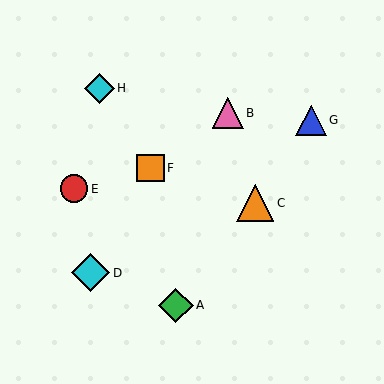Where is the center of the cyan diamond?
The center of the cyan diamond is at (99, 88).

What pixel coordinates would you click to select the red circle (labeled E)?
Click at (74, 189) to select the red circle E.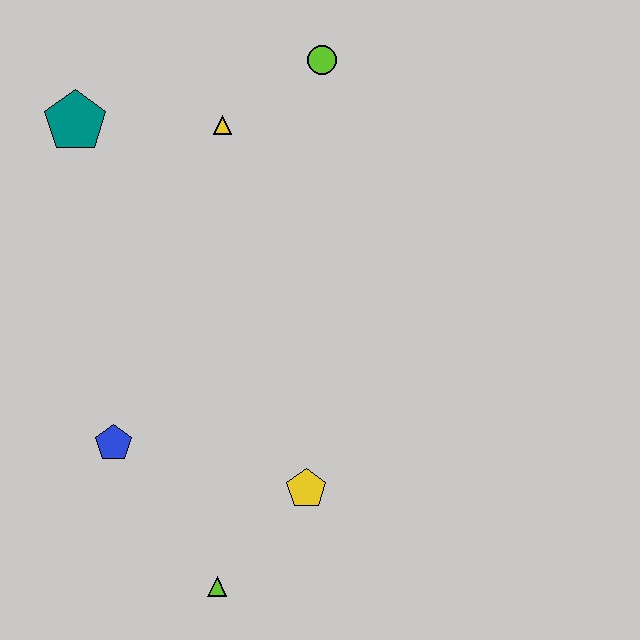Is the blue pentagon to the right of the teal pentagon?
Yes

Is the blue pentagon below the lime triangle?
No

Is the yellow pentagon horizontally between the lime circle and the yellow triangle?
Yes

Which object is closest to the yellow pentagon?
The lime triangle is closest to the yellow pentagon.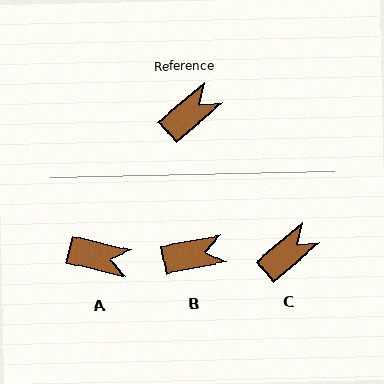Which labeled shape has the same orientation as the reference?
C.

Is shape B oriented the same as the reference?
No, it is off by about 30 degrees.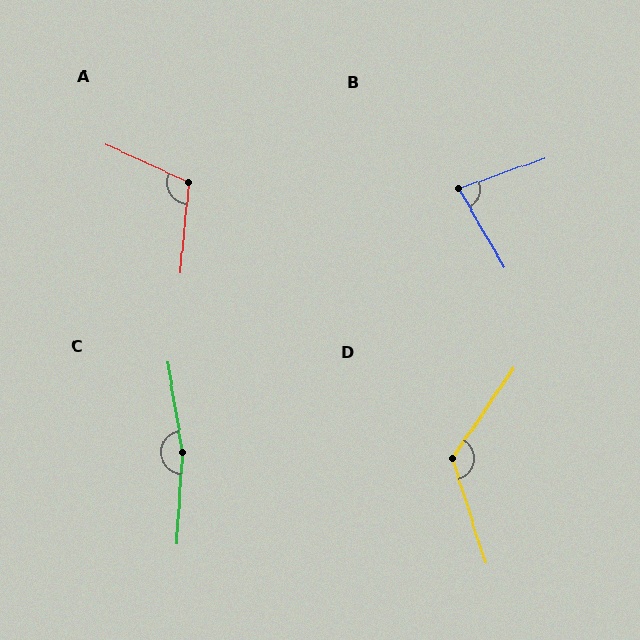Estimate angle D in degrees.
Approximately 128 degrees.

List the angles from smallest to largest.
B (79°), A (109°), D (128°), C (167°).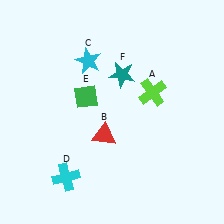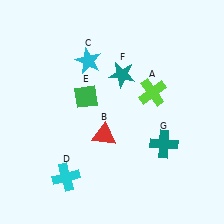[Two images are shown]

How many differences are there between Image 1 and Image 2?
There is 1 difference between the two images.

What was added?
A teal cross (G) was added in Image 2.